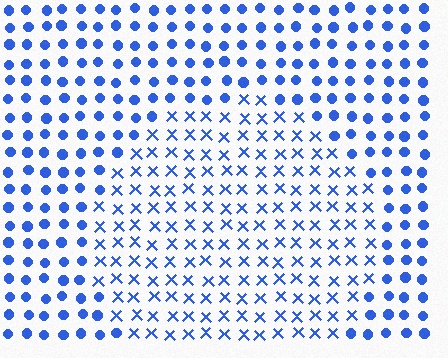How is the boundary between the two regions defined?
The boundary is defined by a change in element shape: X marks inside vs. circles outside. All elements share the same color and spacing.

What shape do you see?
I see a circle.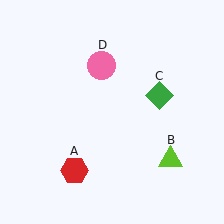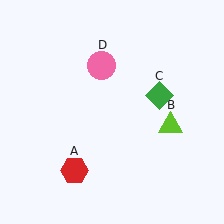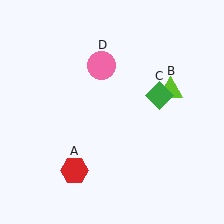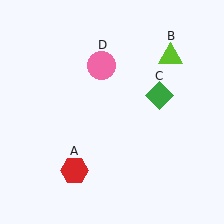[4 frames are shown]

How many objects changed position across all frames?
1 object changed position: lime triangle (object B).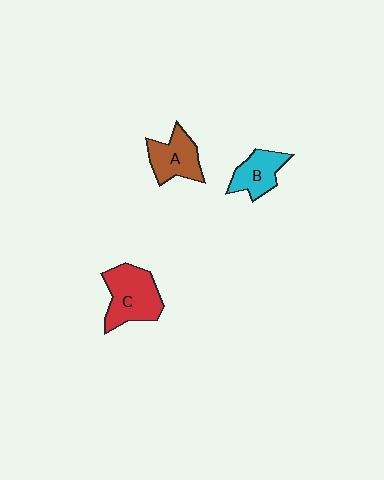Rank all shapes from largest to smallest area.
From largest to smallest: C (red), A (brown), B (cyan).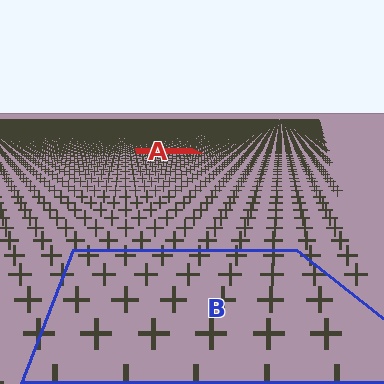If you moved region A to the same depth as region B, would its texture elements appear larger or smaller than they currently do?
They would appear larger. At a closer depth, the same texture elements are projected at a bigger on-screen size.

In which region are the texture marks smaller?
The texture marks are smaller in region A, because it is farther away.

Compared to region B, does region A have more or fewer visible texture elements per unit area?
Region A has more texture elements per unit area — they are packed more densely because it is farther away.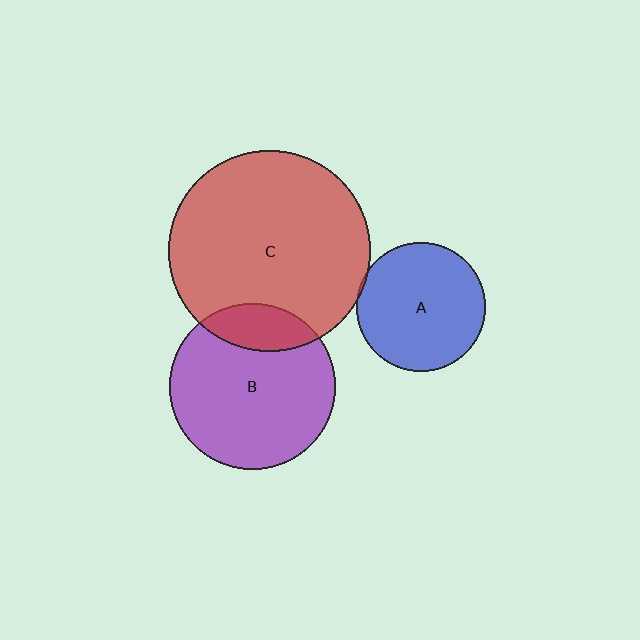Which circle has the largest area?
Circle C (red).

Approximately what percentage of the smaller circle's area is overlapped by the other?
Approximately 20%.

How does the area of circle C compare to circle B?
Approximately 1.5 times.